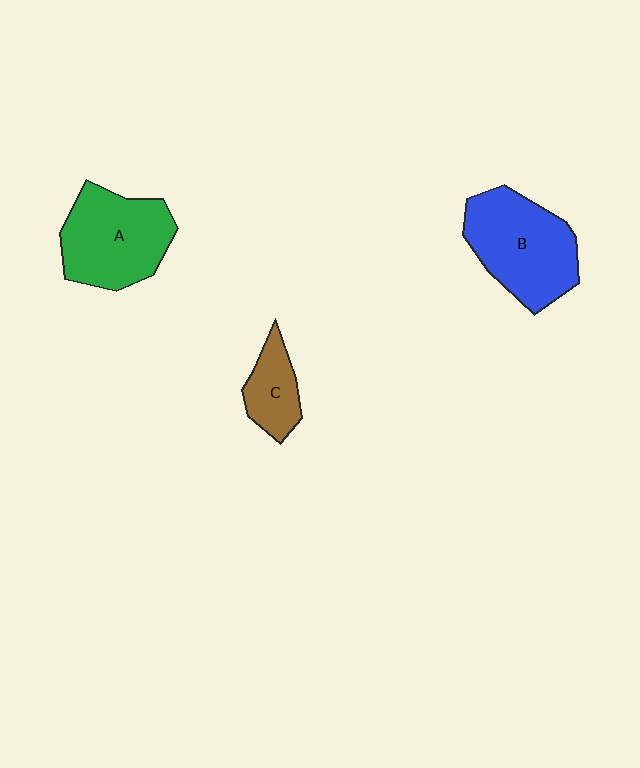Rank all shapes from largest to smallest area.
From largest to smallest: B (blue), A (green), C (brown).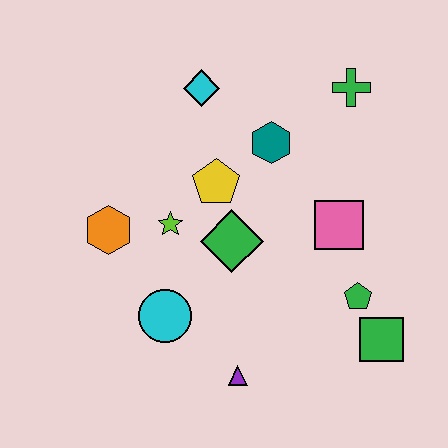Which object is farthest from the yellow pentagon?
The green square is farthest from the yellow pentagon.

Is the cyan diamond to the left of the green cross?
Yes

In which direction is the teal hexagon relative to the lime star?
The teal hexagon is to the right of the lime star.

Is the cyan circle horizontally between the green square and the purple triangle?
No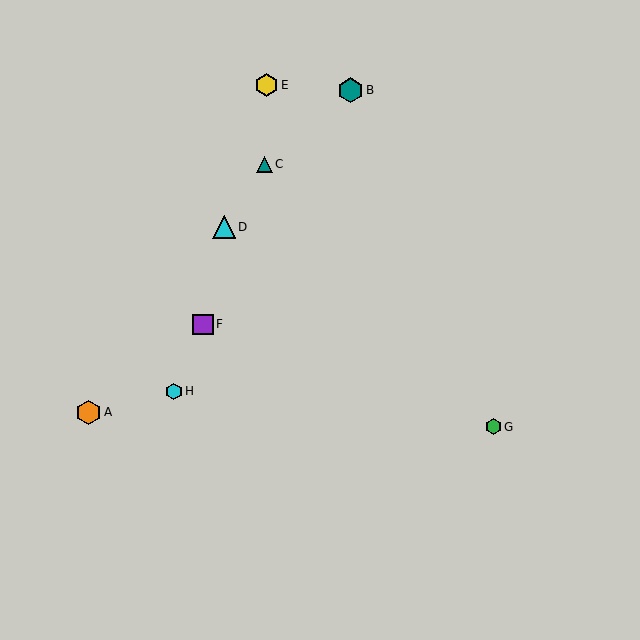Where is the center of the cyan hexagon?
The center of the cyan hexagon is at (174, 391).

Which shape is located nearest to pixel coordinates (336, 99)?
The teal hexagon (labeled B) at (350, 90) is nearest to that location.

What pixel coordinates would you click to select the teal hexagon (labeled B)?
Click at (350, 90) to select the teal hexagon B.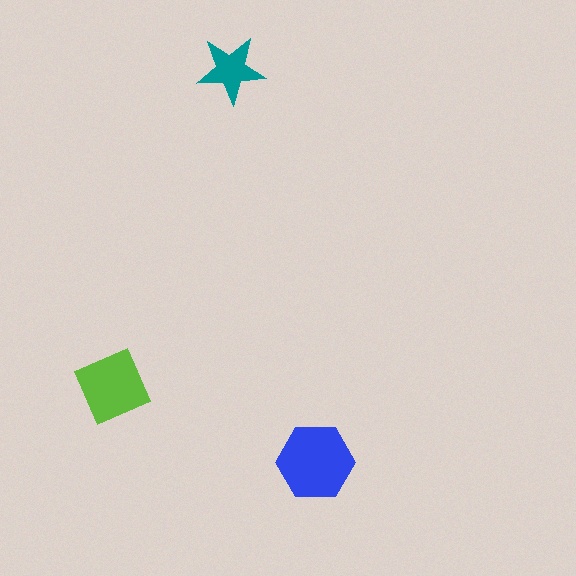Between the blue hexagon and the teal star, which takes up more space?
The blue hexagon.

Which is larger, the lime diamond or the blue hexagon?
The blue hexagon.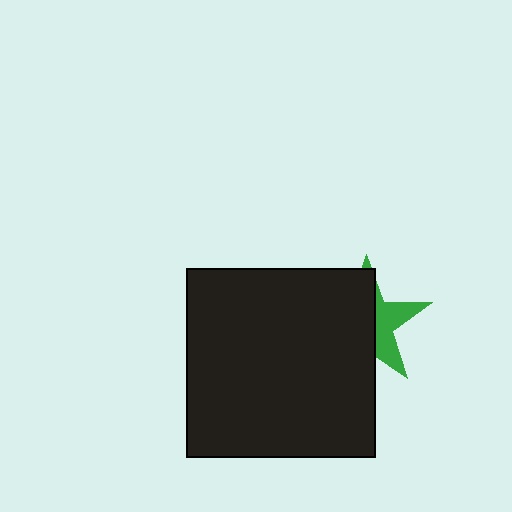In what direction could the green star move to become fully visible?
The green star could move right. That would shift it out from behind the black square entirely.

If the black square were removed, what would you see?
You would see the complete green star.